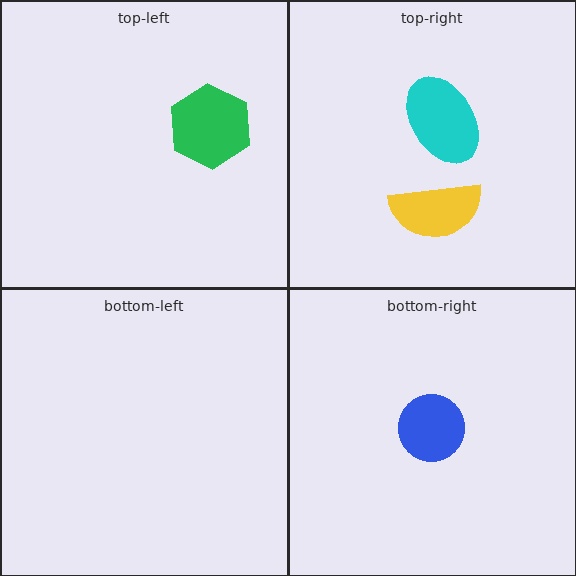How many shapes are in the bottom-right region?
1.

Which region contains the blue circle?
The bottom-right region.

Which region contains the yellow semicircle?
The top-right region.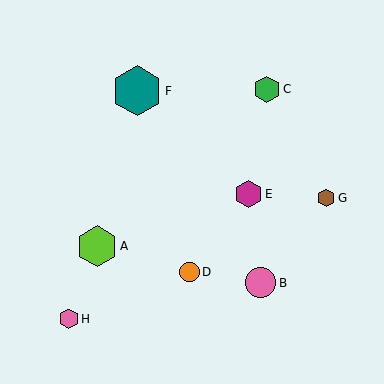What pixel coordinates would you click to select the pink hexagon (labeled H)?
Click at (69, 319) to select the pink hexagon H.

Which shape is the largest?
The teal hexagon (labeled F) is the largest.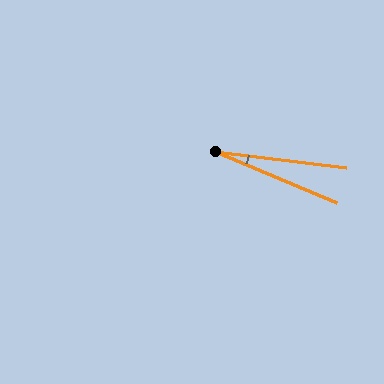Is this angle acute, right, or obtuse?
It is acute.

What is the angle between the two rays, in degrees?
Approximately 16 degrees.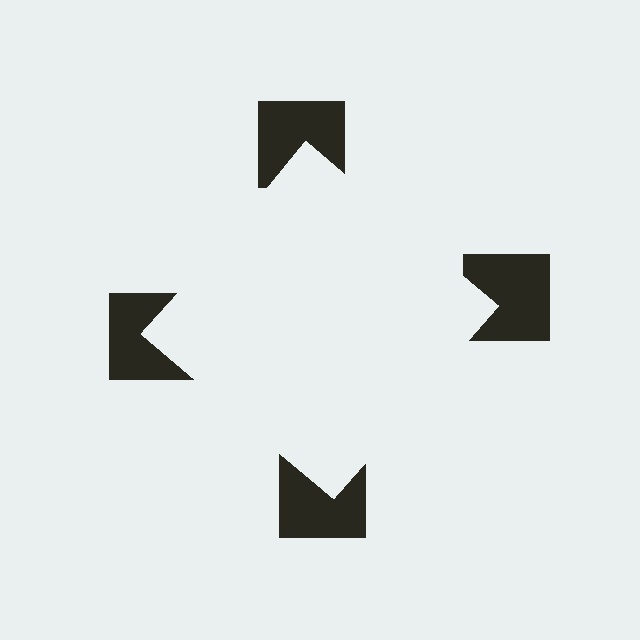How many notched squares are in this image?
There are 4 — one at each vertex of the illusory square.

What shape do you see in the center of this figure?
An illusory square — its edges are inferred from the aligned wedge cuts in the notched squares, not physically drawn.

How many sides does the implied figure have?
4 sides.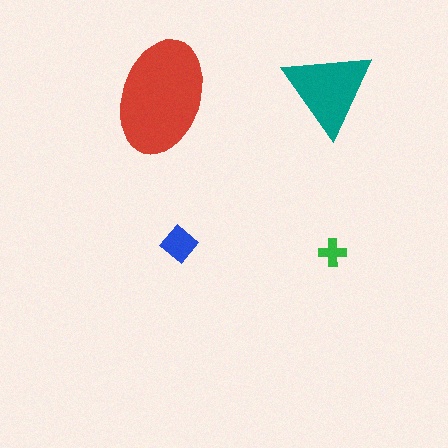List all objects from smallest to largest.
The green cross, the blue diamond, the teal triangle, the red ellipse.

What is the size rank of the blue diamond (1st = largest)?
3rd.